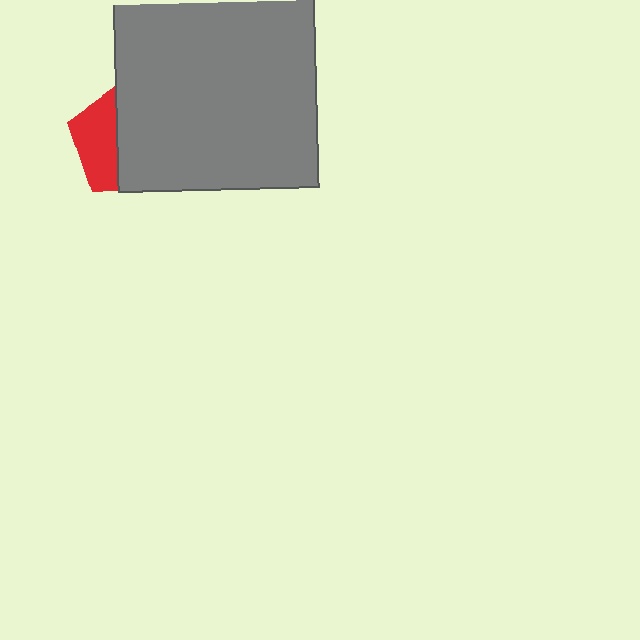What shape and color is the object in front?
The object in front is a gray square.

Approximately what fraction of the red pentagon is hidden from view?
Roughly 61% of the red pentagon is hidden behind the gray square.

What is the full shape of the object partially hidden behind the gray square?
The partially hidden object is a red pentagon.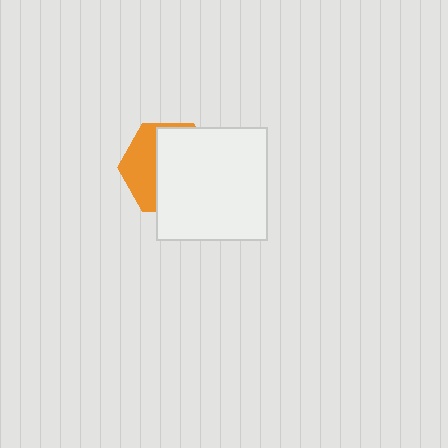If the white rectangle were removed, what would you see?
You would see the complete orange hexagon.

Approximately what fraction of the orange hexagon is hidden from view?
Roughly 64% of the orange hexagon is hidden behind the white rectangle.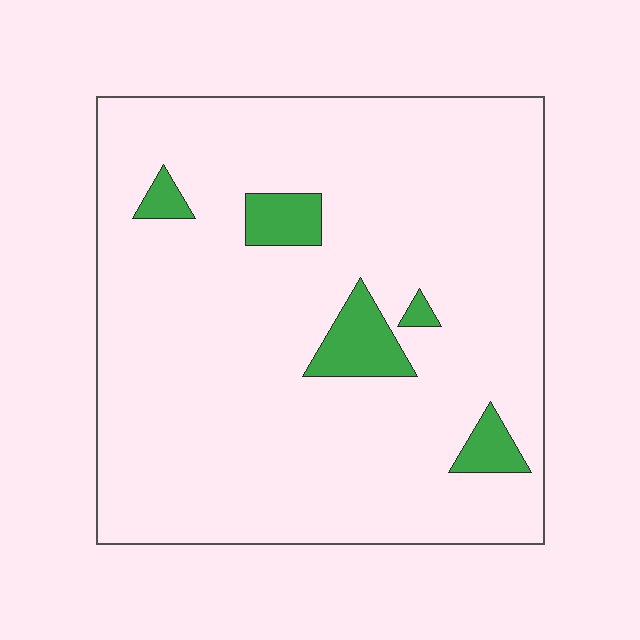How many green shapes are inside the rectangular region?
5.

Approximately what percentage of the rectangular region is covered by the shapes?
Approximately 10%.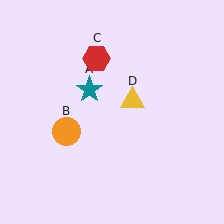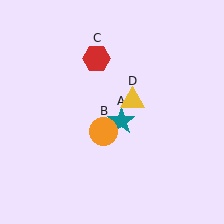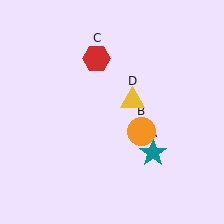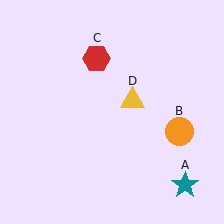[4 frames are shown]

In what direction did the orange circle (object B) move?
The orange circle (object B) moved right.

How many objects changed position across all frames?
2 objects changed position: teal star (object A), orange circle (object B).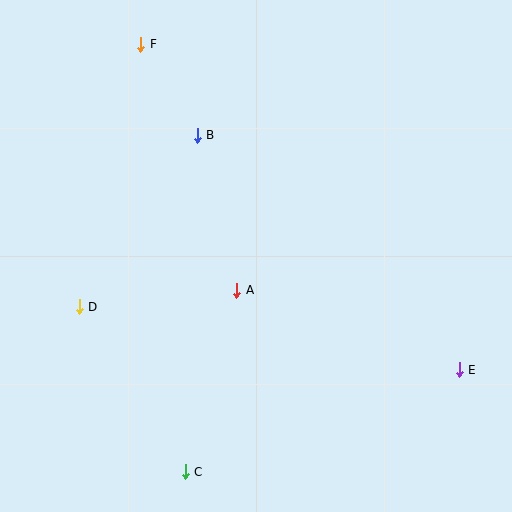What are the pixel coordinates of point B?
Point B is at (197, 135).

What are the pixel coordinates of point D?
Point D is at (79, 307).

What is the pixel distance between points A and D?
The distance between A and D is 158 pixels.